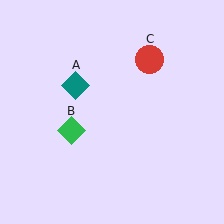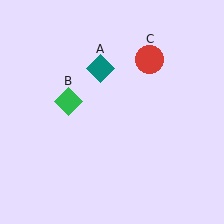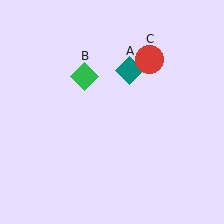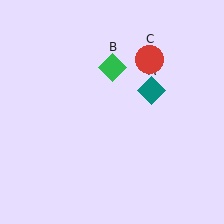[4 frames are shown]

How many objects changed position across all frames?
2 objects changed position: teal diamond (object A), green diamond (object B).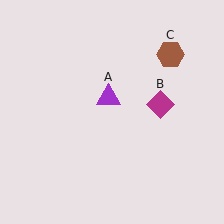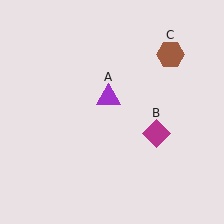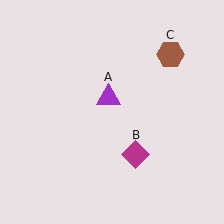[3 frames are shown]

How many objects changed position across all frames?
1 object changed position: magenta diamond (object B).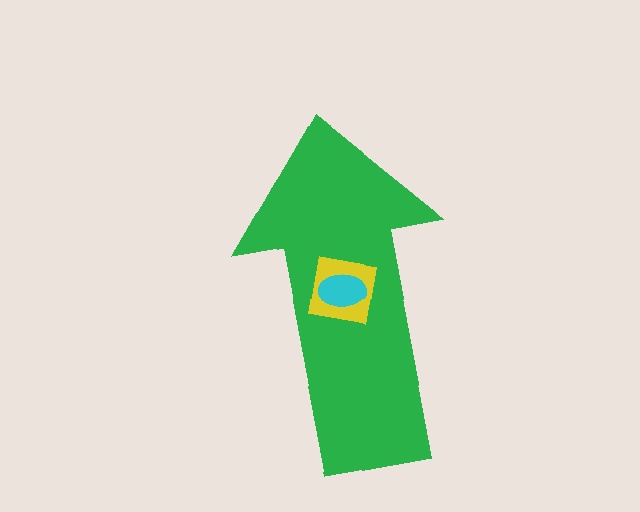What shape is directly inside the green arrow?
The yellow square.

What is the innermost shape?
The cyan ellipse.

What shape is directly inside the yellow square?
The cyan ellipse.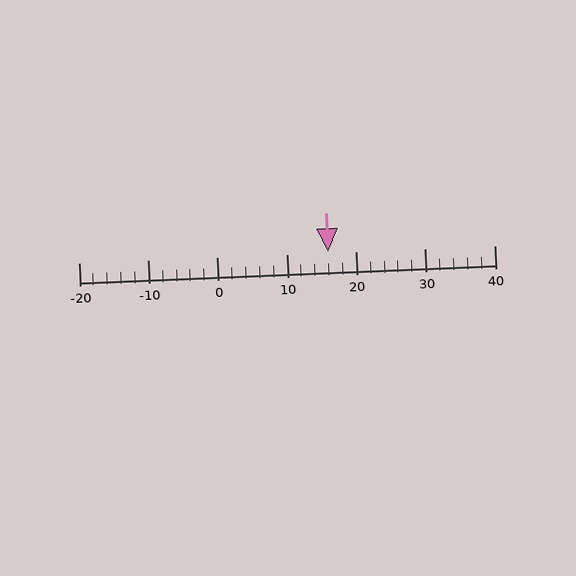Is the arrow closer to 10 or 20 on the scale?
The arrow is closer to 20.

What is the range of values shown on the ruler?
The ruler shows values from -20 to 40.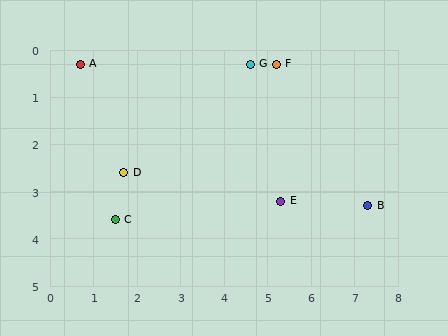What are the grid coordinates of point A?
Point A is at approximately (0.7, 0.3).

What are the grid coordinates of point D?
Point D is at approximately (1.7, 2.6).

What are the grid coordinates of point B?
Point B is at approximately (7.3, 3.3).